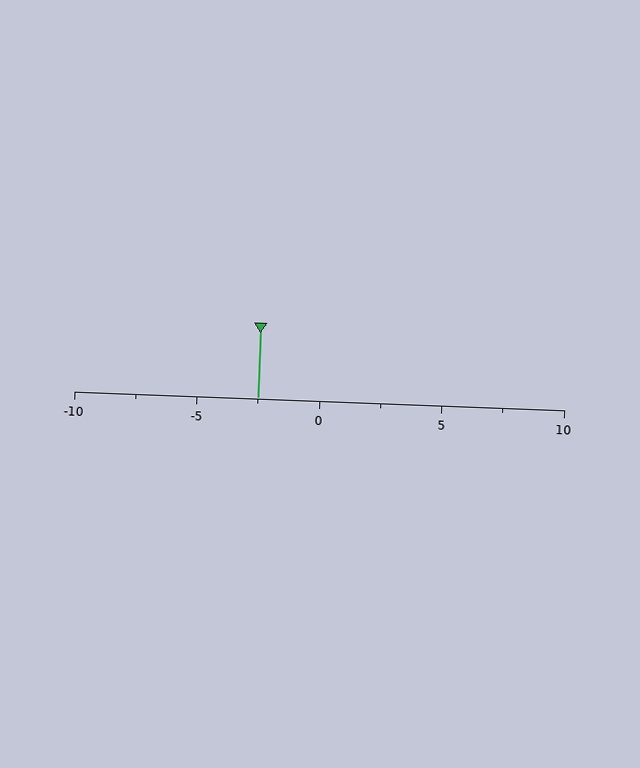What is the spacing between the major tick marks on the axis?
The major ticks are spaced 5 apart.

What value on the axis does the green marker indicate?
The marker indicates approximately -2.5.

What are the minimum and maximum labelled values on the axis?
The axis runs from -10 to 10.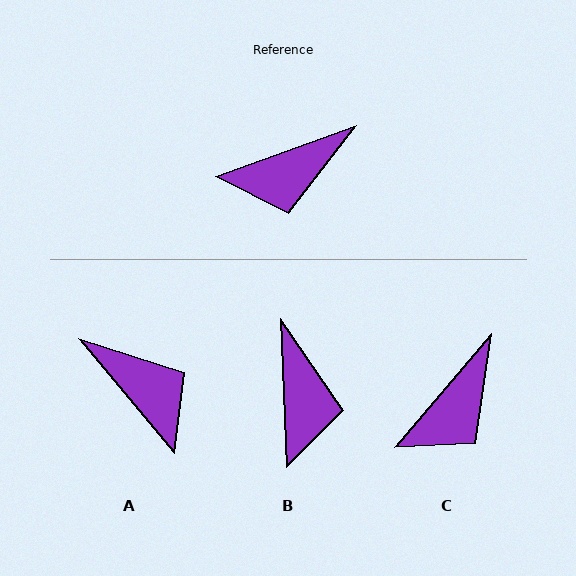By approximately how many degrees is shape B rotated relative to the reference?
Approximately 72 degrees counter-clockwise.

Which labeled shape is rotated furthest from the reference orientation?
A, about 110 degrees away.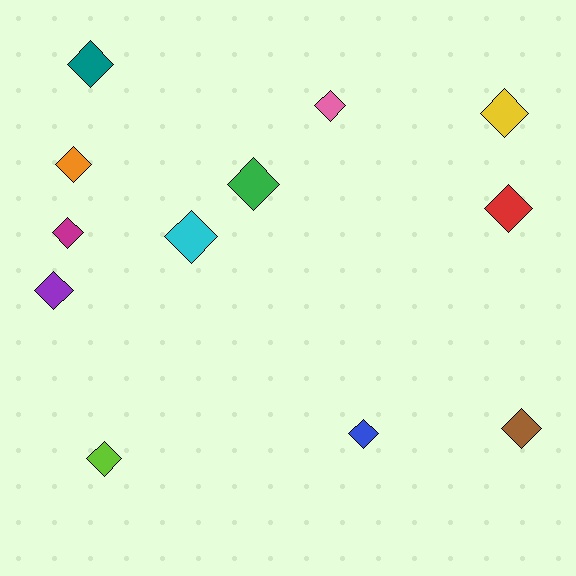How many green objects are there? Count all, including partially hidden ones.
There is 1 green object.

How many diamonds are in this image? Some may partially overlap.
There are 12 diamonds.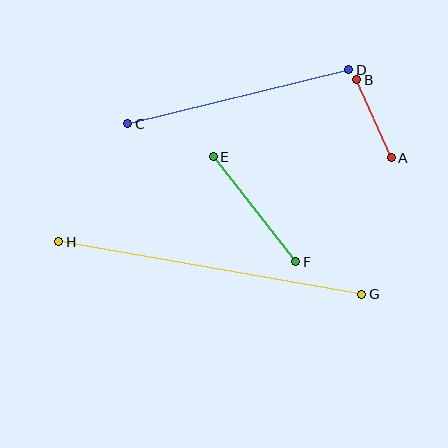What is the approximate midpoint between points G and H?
The midpoint is at approximately (210, 268) pixels.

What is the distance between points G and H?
The distance is approximately 307 pixels.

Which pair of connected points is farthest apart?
Points G and H are farthest apart.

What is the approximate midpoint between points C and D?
The midpoint is at approximately (238, 97) pixels.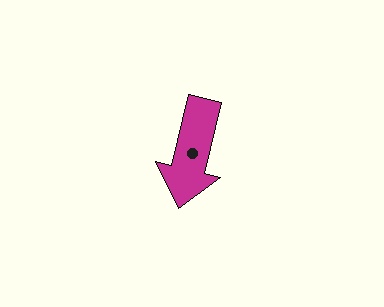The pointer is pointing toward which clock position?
Roughly 6 o'clock.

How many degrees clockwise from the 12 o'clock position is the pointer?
Approximately 194 degrees.